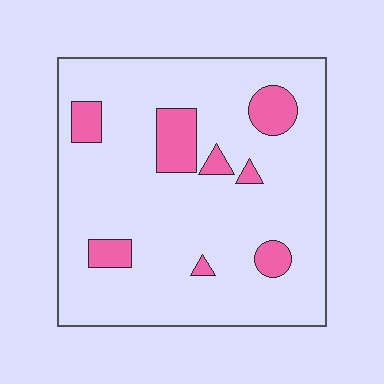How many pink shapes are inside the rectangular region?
8.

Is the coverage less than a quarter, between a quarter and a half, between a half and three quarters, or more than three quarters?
Less than a quarter.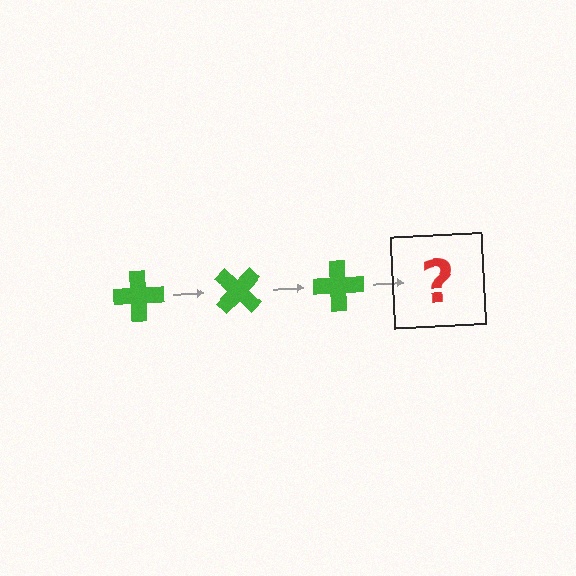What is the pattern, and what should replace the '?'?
The pattern is that the cross rotates 45 degrees each step. The '?' should be a green cross rotated 135 degrees.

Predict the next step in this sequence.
The next step is a green cross rotated 135 degrees.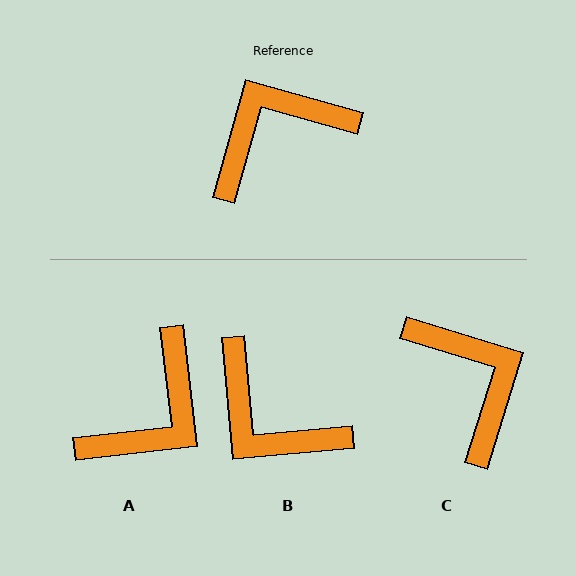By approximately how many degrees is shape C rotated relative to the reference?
Approximately 91 degrees clockwise.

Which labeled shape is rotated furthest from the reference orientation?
A, about 158 degrees away.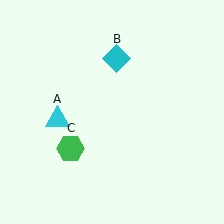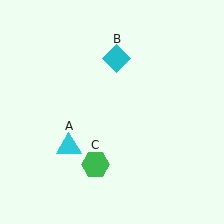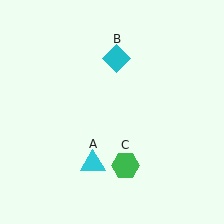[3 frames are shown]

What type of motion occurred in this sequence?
The cyan triangle (object A), green hexagon (object C) rotated counterclockwise around the center of the scene.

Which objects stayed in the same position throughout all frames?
Cyan diamond (object B) remained stationary.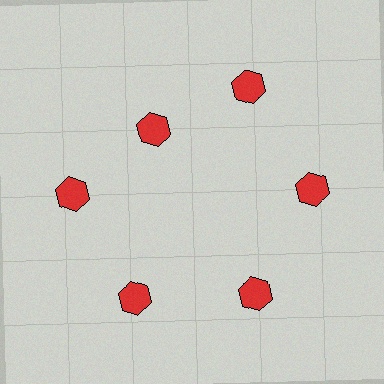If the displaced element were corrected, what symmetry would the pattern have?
It would have 6-fold rotational symmetry — the pattern would map onto itself every 60 degrees.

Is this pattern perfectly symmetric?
No. The 6 red hexagons are arranged in a ring, but one element near the 11 o'clock position is pulled inward toward the center, breaking the 6-fold rotational symmetry.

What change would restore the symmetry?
The symmetry would be restored by moving it outward, back onto the ring so that all 6 hexagons sit at equal angles and equal distance from the center.